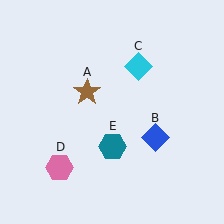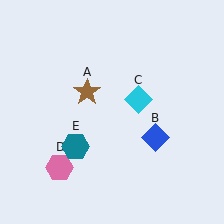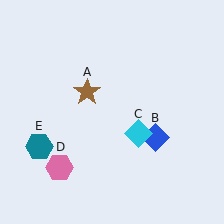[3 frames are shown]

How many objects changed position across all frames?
2 objects changed position: cyan diamond (object C), teal hexagon (object E).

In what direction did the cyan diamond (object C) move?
The cyan diamond (object C) moved down.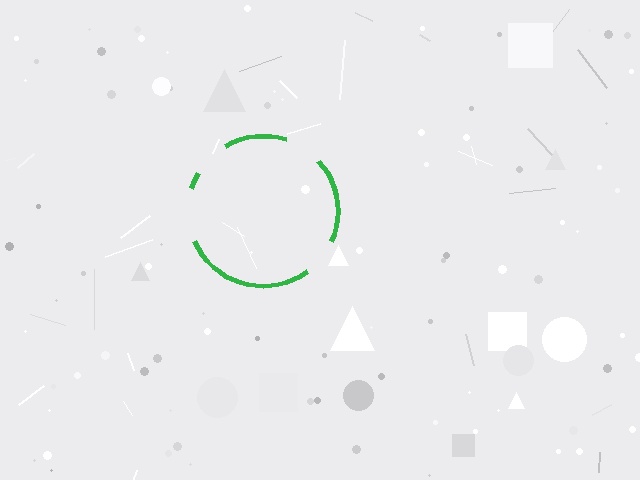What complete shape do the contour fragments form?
The contour fragments form a circle.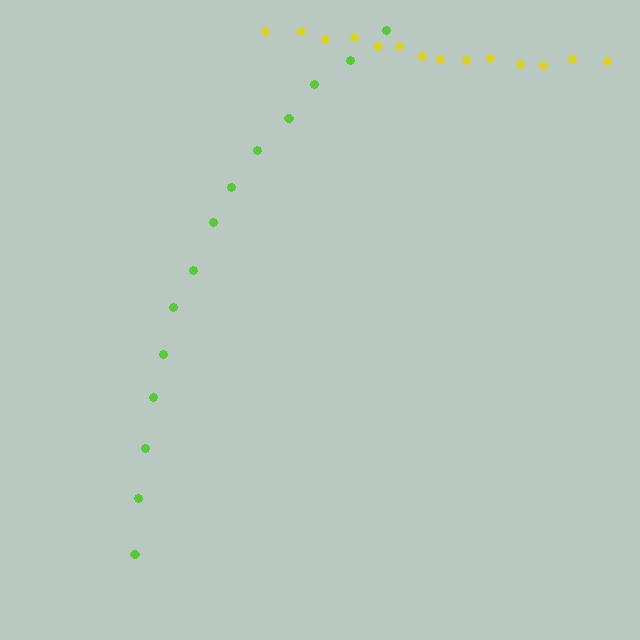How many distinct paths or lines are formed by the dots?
There are 2 distinct paths.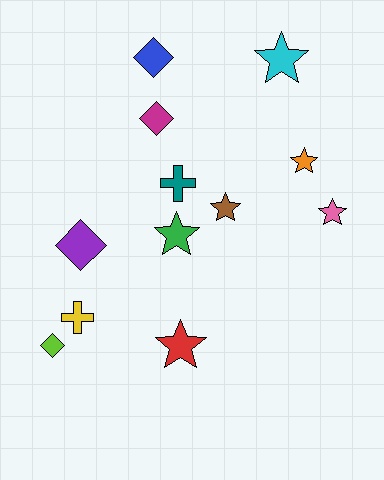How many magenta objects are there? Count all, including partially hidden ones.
There is 1 magenta object.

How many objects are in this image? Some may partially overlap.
There are 12 objects.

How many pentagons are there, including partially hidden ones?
There are no pentagons.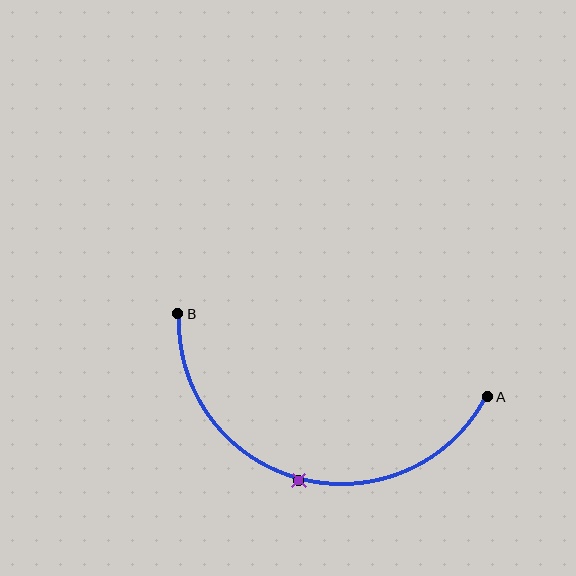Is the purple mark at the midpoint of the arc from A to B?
Yes. The purple mark lies on the arc at equal arc-length from both A and B — it is the arc midpoint.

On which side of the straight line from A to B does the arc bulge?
The arc bulges below the straight line connecting A and B.